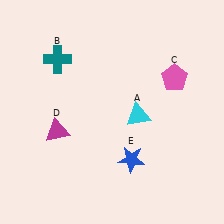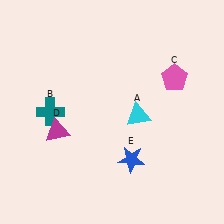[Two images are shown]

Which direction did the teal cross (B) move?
The teal cross (B) moved down.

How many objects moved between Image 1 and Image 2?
1 object moved between the two images.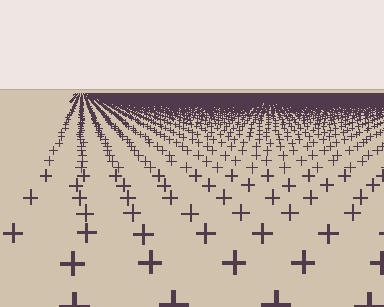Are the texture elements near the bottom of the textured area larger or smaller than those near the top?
Larger. Near the bottom, elements are closer to the viewer and appear at a bigger on-screen size.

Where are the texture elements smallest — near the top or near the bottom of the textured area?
Near the top.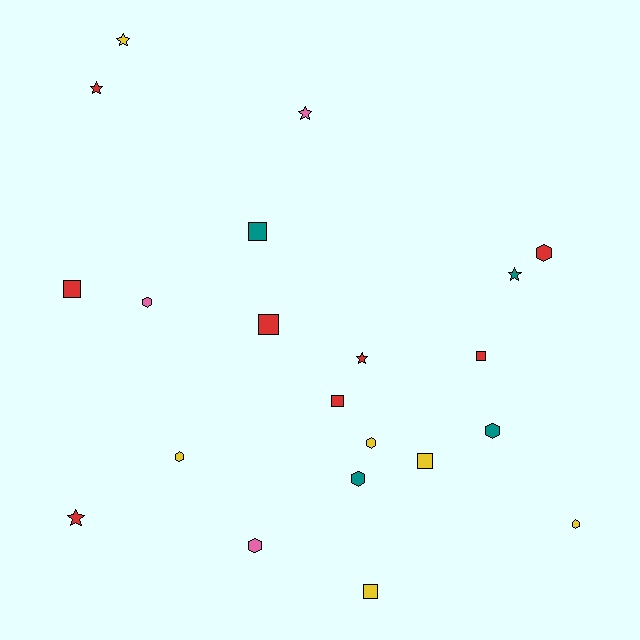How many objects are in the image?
There are 21 objects.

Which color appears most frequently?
Red, with 8 objects.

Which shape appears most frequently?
Hexagon, with 8 objects.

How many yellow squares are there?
There are 2 yellow squares.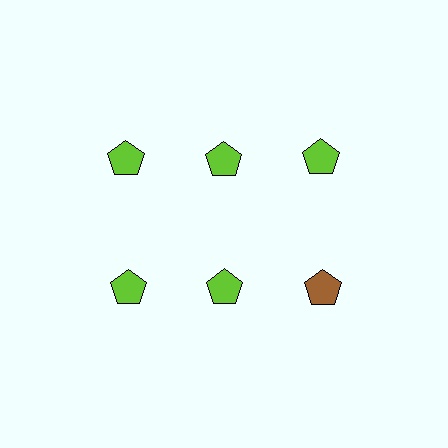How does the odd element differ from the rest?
It has a different color: brown instead of lime.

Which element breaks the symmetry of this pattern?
The brown pentagon in the second row, center column breaks the symmetry. All other shapes are lime pentagons.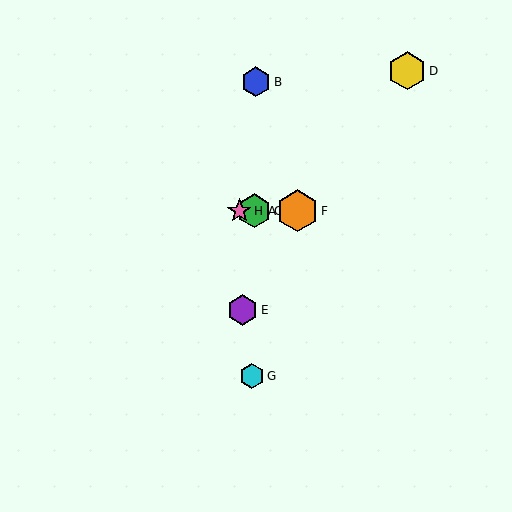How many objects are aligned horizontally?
4 objects (A, C, F, H) are aligned horizontally.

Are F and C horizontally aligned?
Yes, both are at y≈211.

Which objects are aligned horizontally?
Objects A, C, F, H are aligned horizontally.